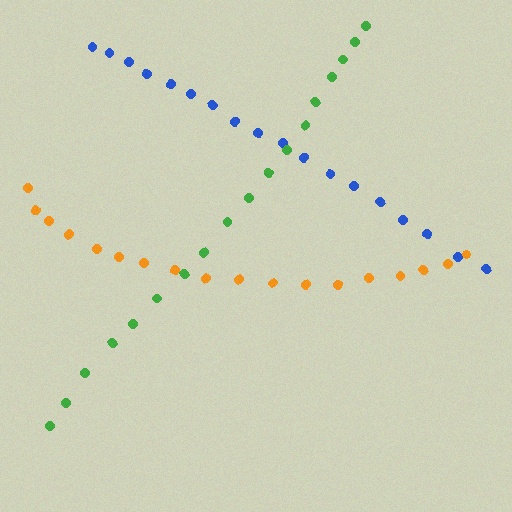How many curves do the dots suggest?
There are 3 distinct paths.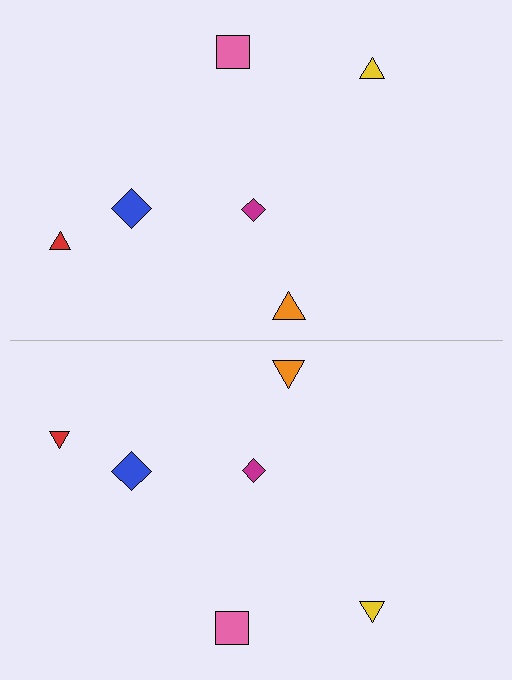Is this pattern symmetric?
Yes, this pattern has bilateral (reflection) symmetry.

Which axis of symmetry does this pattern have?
The pattern has a horizontal axis of symmetry running through the center of the image.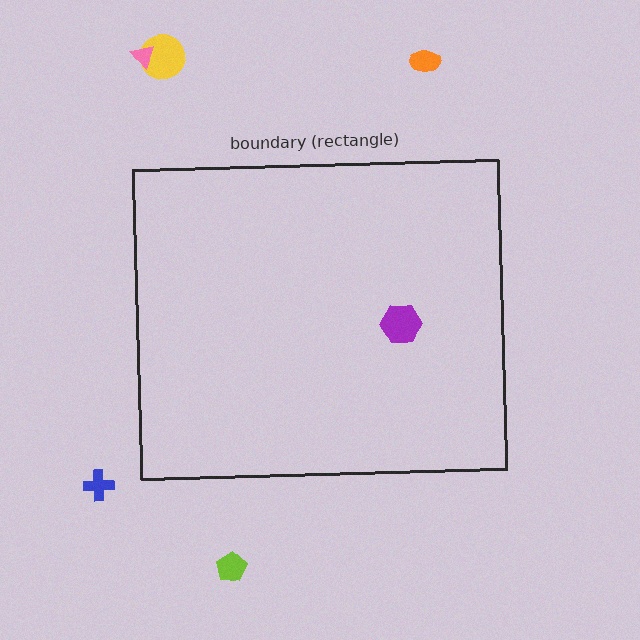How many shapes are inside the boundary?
1 inside, 5 outside.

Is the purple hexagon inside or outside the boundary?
Inside.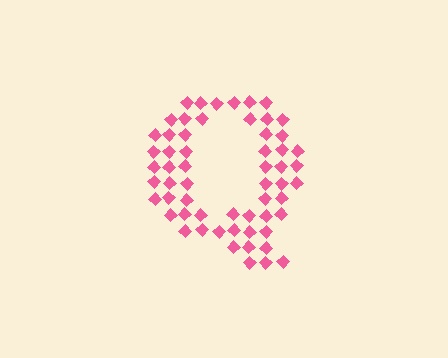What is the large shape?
The large shape is the letter Q.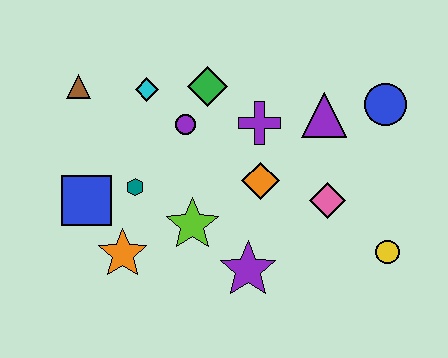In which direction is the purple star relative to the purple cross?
The purple star is below the purple cross.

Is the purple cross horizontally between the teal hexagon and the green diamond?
No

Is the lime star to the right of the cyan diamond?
Yes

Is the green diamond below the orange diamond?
No